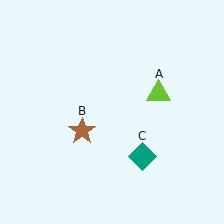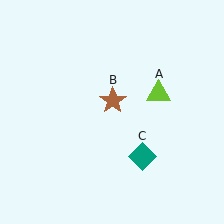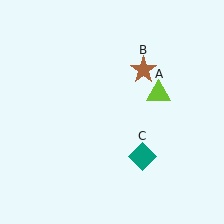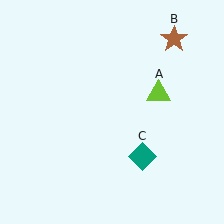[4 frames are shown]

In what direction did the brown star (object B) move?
The brown star (object B) moved up and to the right.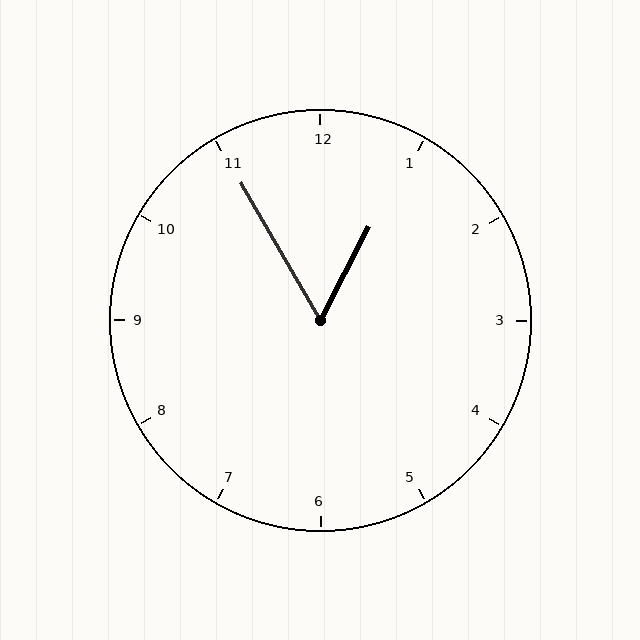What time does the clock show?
12:55.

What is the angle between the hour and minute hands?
Approximately 58 degrees.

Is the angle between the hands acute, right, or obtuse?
It is acute.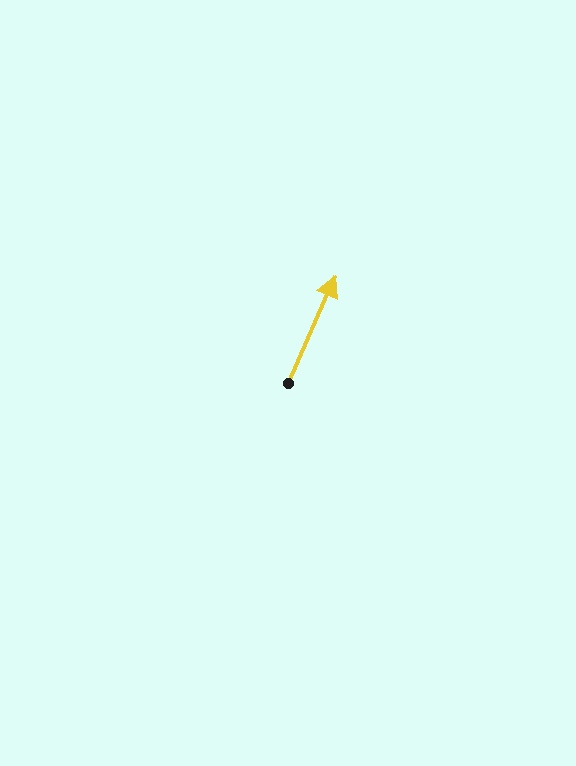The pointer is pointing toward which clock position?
Roughly 1 o'clock.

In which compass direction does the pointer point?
Northeast.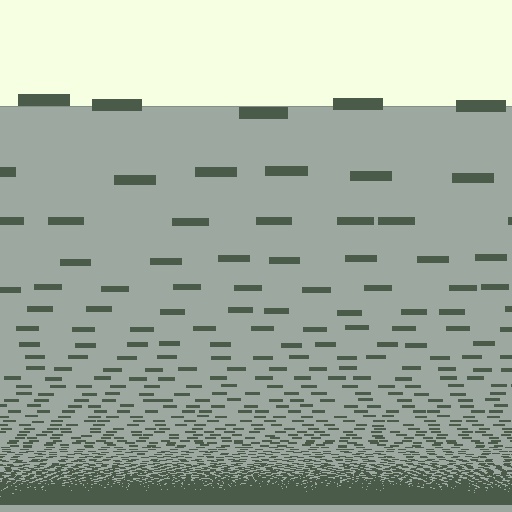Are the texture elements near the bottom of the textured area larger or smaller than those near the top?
Smaller. The gradient is inverted — elements near the bottom are smaller and denser.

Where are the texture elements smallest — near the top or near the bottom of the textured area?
Near the bottom.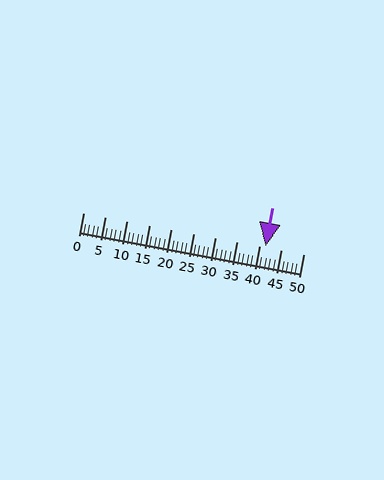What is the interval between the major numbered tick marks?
The major tick marks are spaced 5 units apart.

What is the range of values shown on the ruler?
The ruler shows values from 0 to 50.